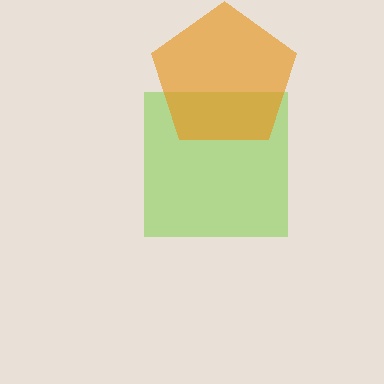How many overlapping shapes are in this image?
There are 2 overlapping shapes in the image.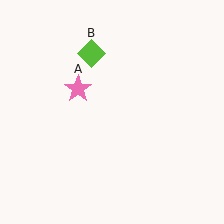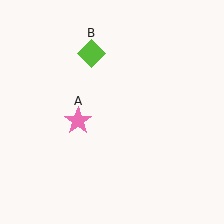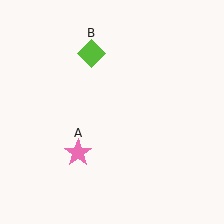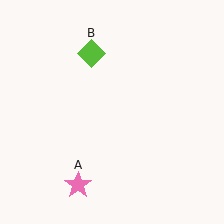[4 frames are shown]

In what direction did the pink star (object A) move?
The pink star (object A) moved down.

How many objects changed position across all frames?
1 object changed position: pink star (object A).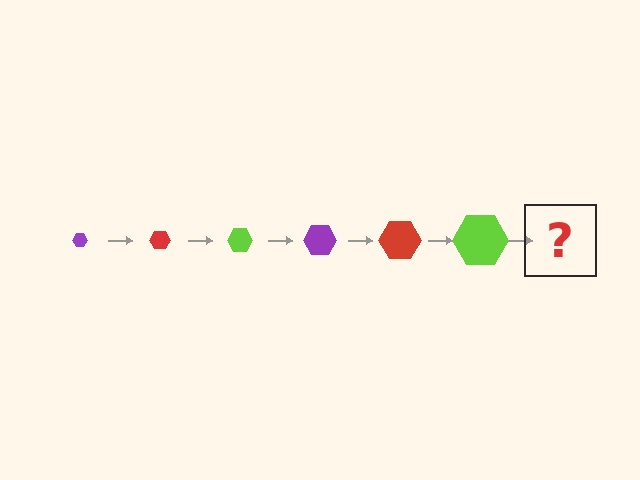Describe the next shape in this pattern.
It should be a purple hexagon, larger than the previous one.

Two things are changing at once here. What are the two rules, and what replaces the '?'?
The two rules are that the hexagon grows larger each step and the color cycles through purple, red, and lime. The '?' should be a purple hexagon, larger than the previous one.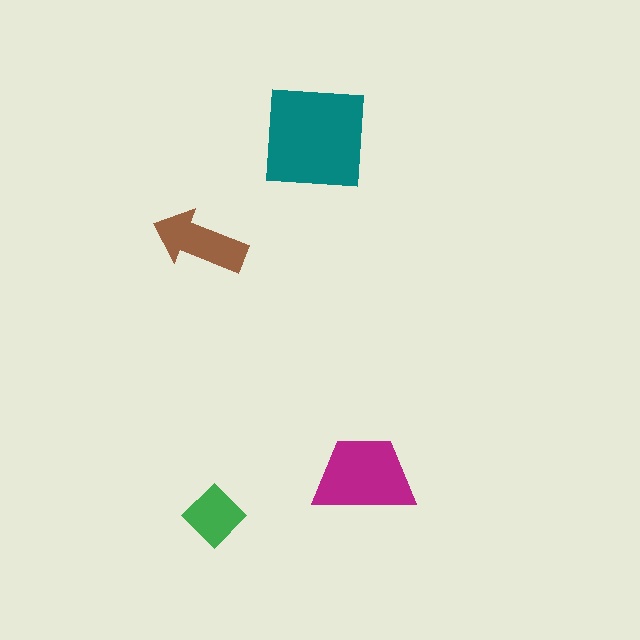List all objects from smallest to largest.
The green diamond, the brown arrow, the magenta trapezoid, the teal square.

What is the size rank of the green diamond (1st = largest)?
4th.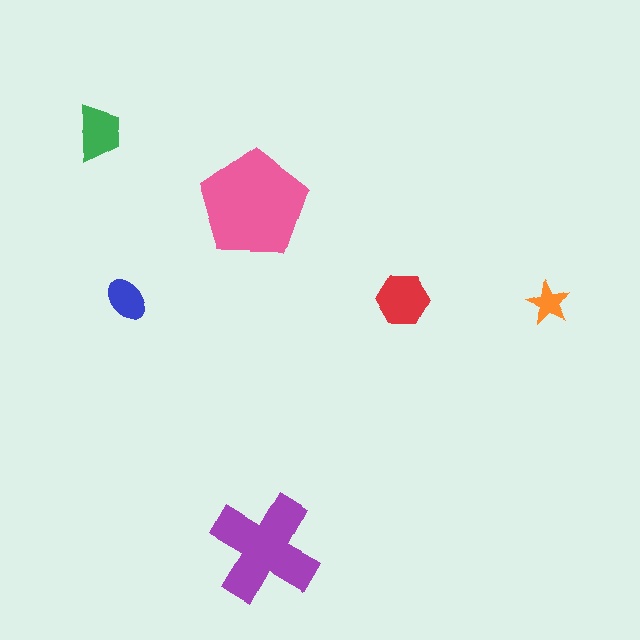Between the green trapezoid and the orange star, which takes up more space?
The green trapezoid.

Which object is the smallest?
The orange star.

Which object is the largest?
The pink pentagon.